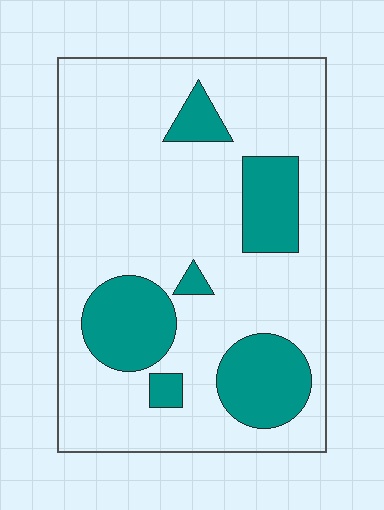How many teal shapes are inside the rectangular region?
6.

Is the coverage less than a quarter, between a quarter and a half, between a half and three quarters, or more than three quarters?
Less than a quarter.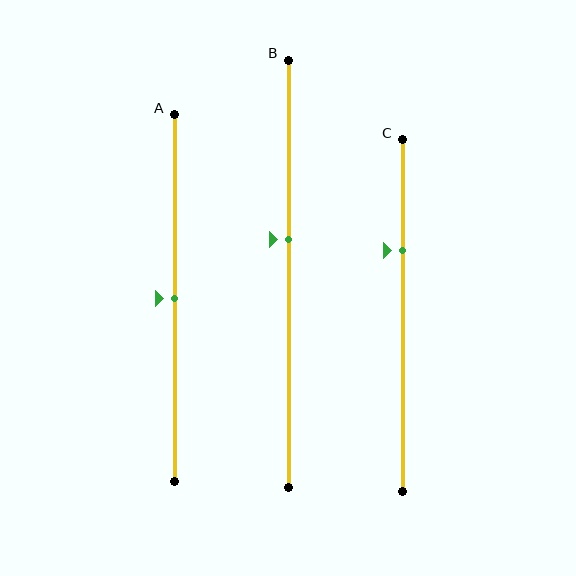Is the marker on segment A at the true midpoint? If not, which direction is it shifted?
Yes, the marker on segment A is at the true midpoint.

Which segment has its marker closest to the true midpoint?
Segment A has its marker closest to the true midpoint.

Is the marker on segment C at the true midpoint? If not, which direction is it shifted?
No, the marker on segment C is shifted upward by about 19% of the segment length.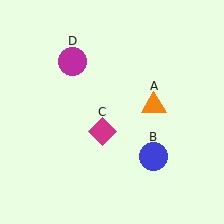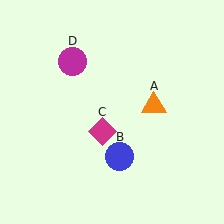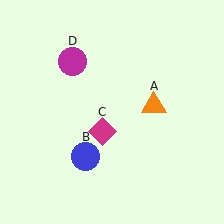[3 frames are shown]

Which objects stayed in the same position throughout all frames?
Orange triangle (object A) and magenta diamond (object C) and magenta circle (object D) remained stationary.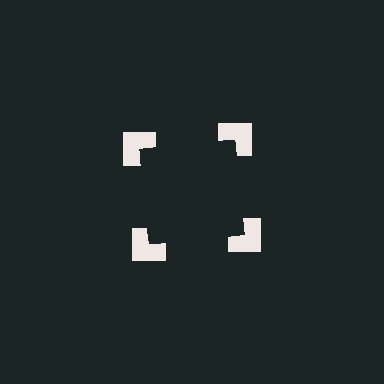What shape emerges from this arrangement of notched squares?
An illusory square — its edges are inferred from the aligned wedge cuts in the notched squares, not physically drawn.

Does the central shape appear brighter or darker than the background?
It typically appears slightly darker than the background, even though no actual brightness change is drawn.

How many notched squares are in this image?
There are 4 — one at each vertex of the illusory square.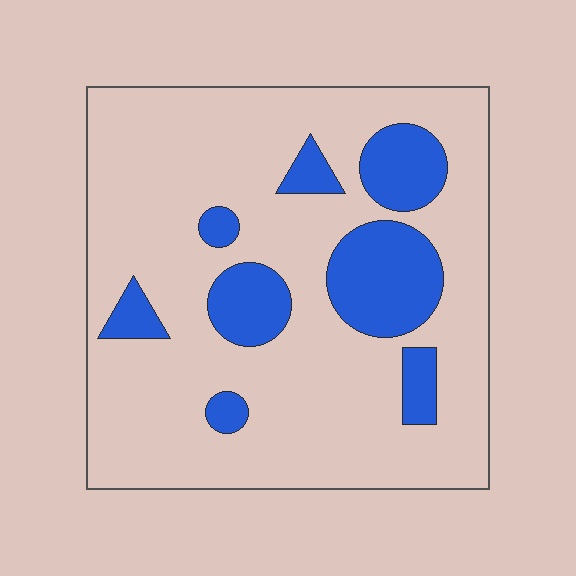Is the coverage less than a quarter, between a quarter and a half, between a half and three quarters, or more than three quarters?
Less than a quarter.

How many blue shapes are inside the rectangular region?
8.